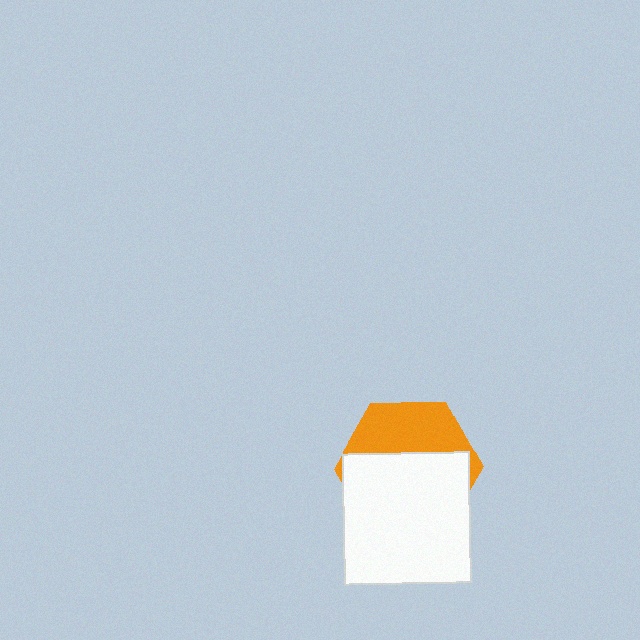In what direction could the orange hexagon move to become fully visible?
The orange hexagon could move up. That would shift it out from behind the white rectangle entirely.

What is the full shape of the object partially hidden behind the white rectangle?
The partially hidden object is an orange hexagon.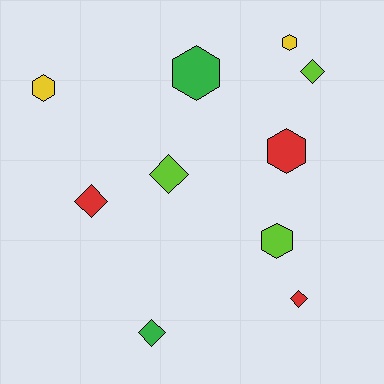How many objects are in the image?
There are 10 objects.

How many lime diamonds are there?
There are 2 lime diamonds.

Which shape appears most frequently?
Hexagon, with 5 objects.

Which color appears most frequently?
Red, with 3 objects.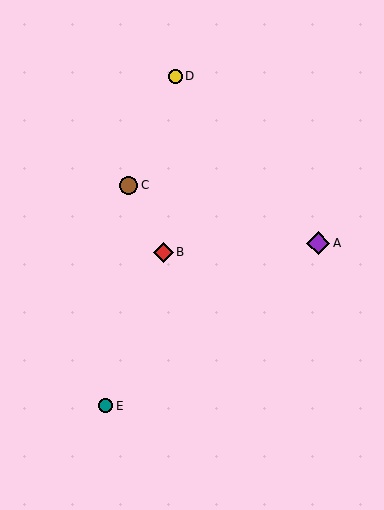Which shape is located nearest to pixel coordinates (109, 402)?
The teal circle (labeled E) at (106, 406) is nearest to that location.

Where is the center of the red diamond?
The center of the red diamond is at (163, 252).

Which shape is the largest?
The purple diamond (labeled A) is the largest.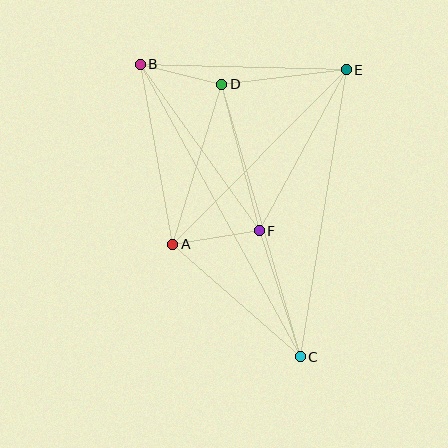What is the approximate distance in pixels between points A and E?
The distance between A and E is approximately 246 pixels.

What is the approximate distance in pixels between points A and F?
The distance between A and F is approximately 88 pixels.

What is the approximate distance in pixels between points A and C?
The distance between A and C is approximately 170 pixels.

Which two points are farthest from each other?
Points B and C are farthest from each other.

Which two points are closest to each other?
Points B and D are closest to each other.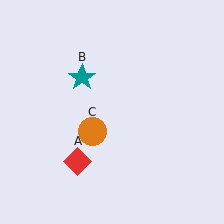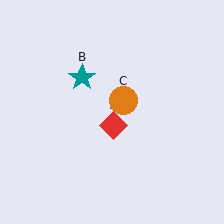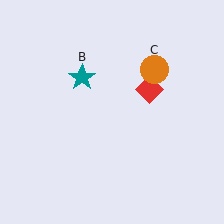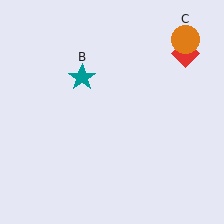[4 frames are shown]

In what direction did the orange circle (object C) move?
The orange circle (object C) moved up and to the right.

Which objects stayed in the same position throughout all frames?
Teal star (object B) remained stationary.